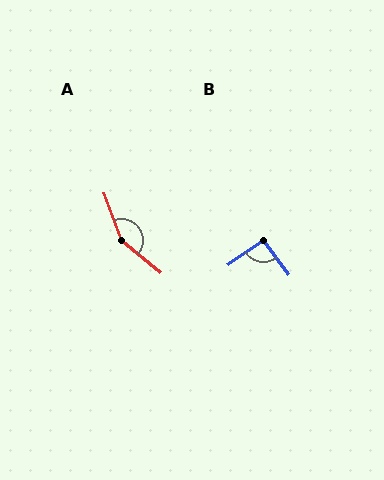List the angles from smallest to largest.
B (93°), A (149°).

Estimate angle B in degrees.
Approximately 93 degrees.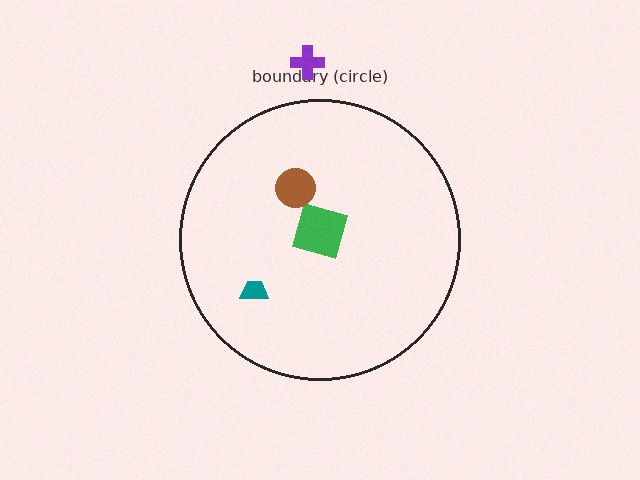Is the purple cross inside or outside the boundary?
Outside.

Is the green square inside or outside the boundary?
Inside.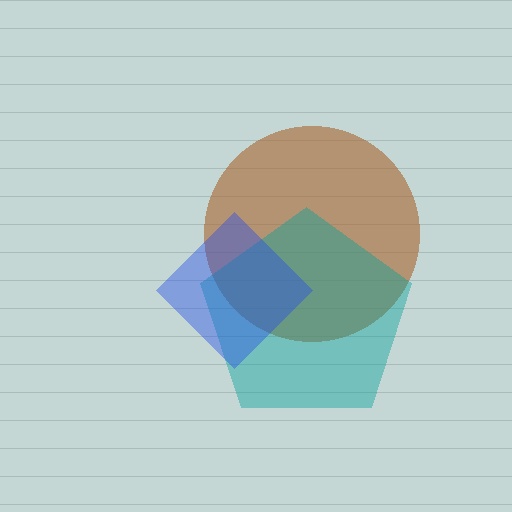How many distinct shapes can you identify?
There are 3 distinct shapes: a brown circle, a teal pentagon, a blue diamond.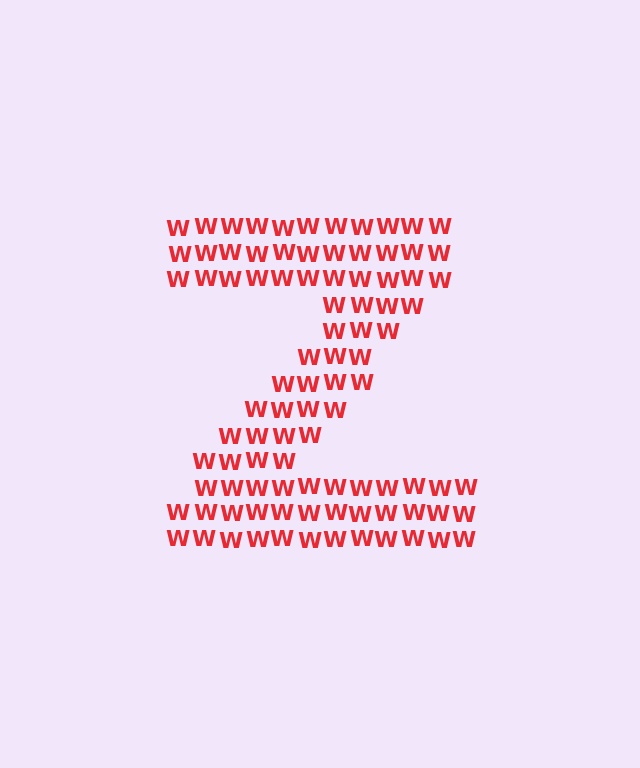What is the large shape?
The large shape is the letter Z.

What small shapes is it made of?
It is made of small letter W's.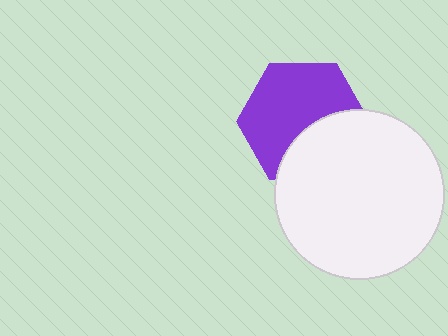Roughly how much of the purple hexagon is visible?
About half of it is visible (roughly 64%).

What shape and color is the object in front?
The object in front is a white circle.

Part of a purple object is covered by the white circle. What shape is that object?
It is a hexagon.